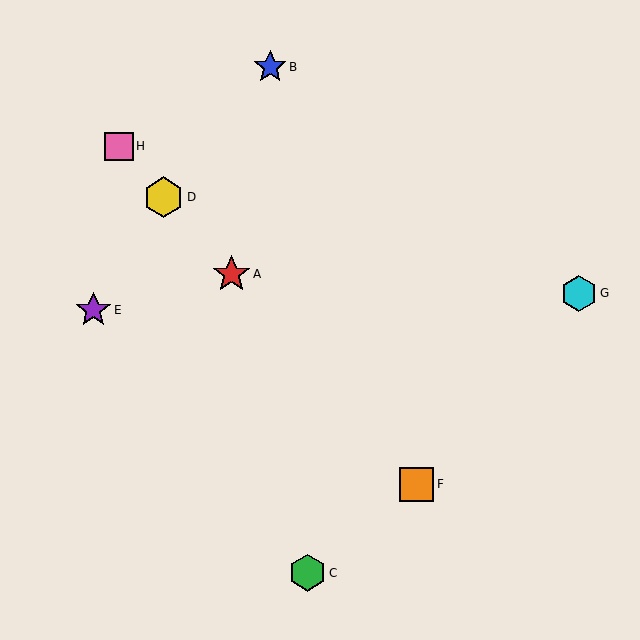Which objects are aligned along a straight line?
Objects A, D, F, H are aligned along a straight line.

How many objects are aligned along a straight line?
4 objects (A, D, F, H) are aligned along a straight line.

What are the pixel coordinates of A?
Object A is at (231, 274).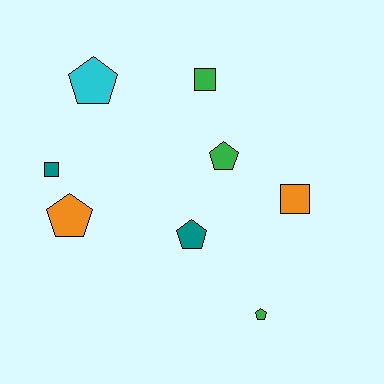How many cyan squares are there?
There are no cyan squares.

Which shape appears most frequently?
Pentagon, with 5 objects.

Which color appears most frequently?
Green, with 3 objects.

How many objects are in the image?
There are 8 objects.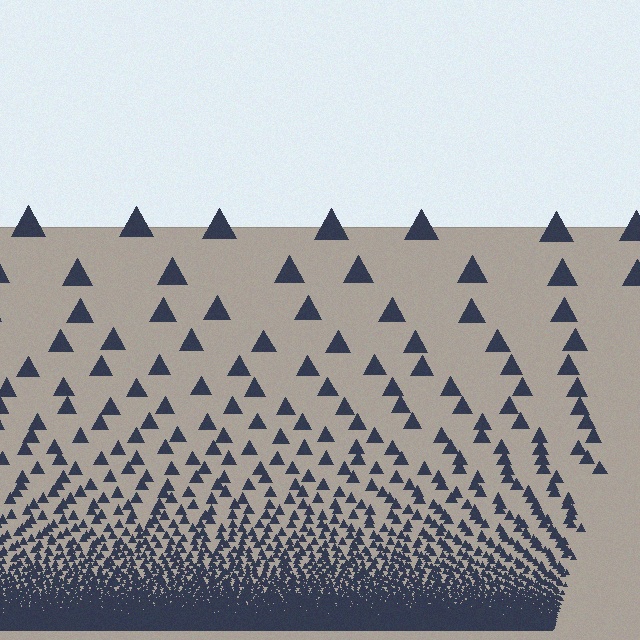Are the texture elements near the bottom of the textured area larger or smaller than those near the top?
Smaller. The gradient is inverted — elements near the bottom are smaller and denser.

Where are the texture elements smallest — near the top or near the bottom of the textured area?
Near the bottom.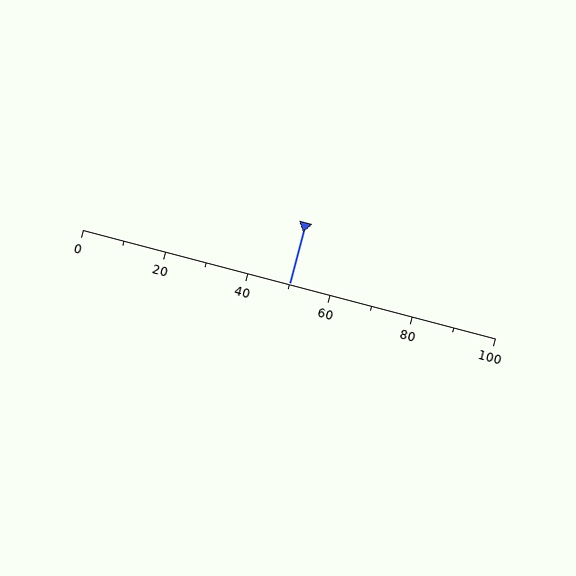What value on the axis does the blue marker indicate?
The marker indicates approximately 50.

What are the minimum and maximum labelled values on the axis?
The axis runs from 0 to 100.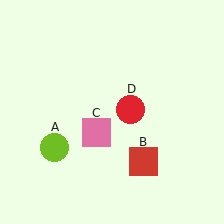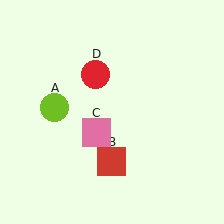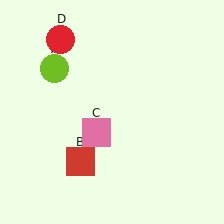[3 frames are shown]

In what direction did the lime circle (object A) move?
The lime circle (object A) moved up.